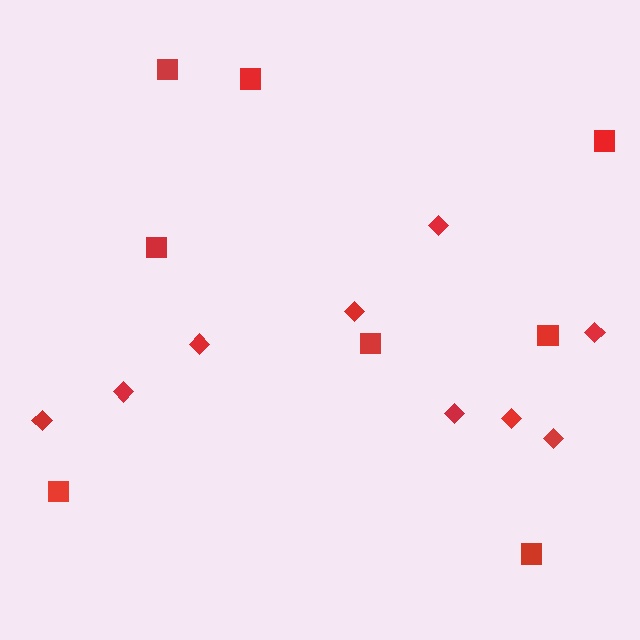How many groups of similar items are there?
There are 2 groups: one group of diamonds (9) and one group of squares (8).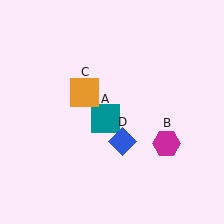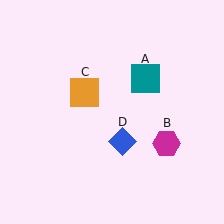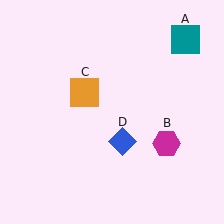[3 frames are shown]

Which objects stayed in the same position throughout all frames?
Magenta hexagon (object B) and orange square (object C) and blue diamond (object D) remained stationary.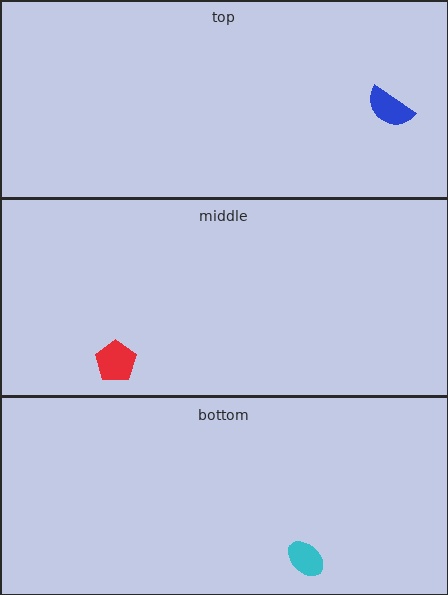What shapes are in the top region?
The blue semicircle.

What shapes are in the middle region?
The red pentagon.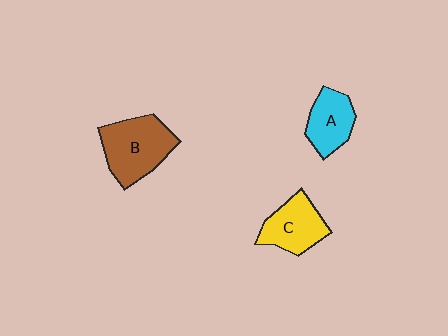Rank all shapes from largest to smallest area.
From largest to smallest: B (brown), C (yellow), A (cyan).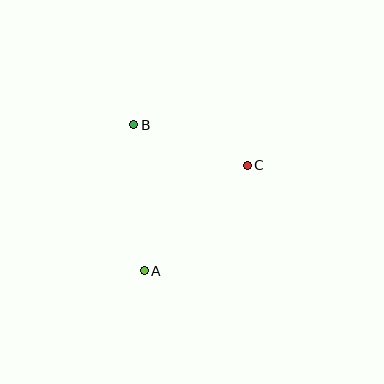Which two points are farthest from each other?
Points A and C are farthest from each other.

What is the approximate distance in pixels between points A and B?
The distance between A and B is approximately 146 pixels.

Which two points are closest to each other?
Points B and C are closest to each other.